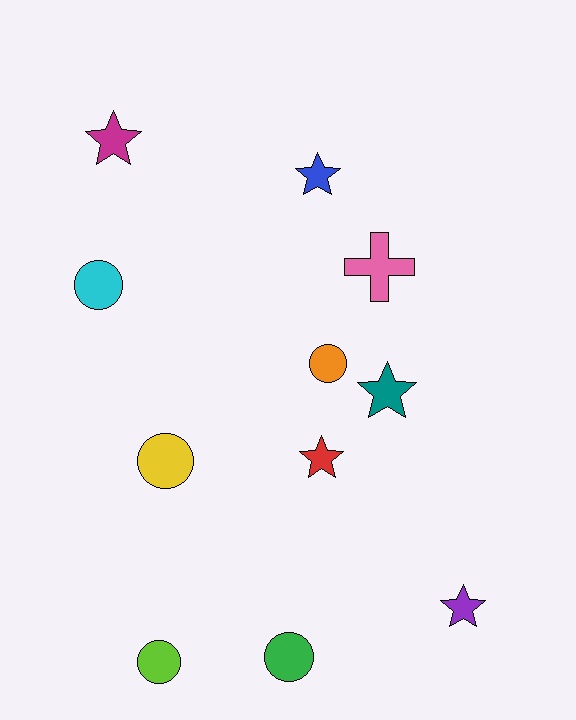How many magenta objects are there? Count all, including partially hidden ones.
There is 1 magenta object.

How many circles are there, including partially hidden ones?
There are 5 circles.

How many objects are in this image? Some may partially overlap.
There are 11 objects.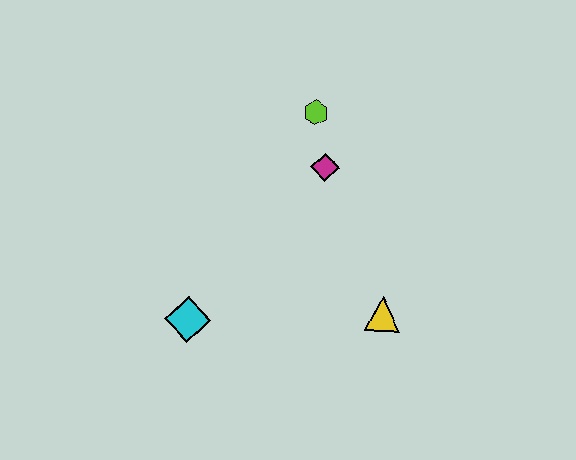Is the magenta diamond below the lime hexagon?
Yes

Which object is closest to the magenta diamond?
The lime hexagon is closest to the magenta diamond.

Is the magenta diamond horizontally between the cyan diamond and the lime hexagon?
No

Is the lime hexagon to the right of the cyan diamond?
Yes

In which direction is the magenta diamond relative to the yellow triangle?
The magenta diamond is above the yellow triangle.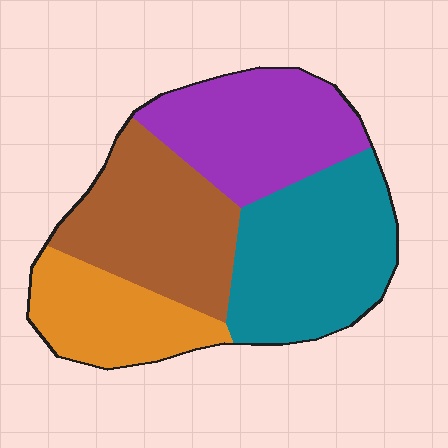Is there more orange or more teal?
Teal.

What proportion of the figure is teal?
Teal takes up between a sixth and a third of the figure.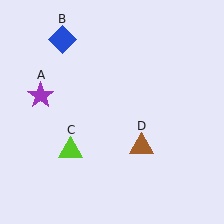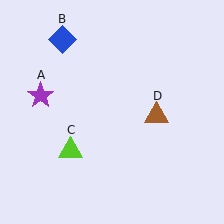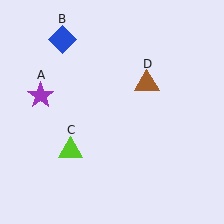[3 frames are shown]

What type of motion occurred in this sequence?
The brown triangle (object D) rotated counterclockwise around the center of the scene.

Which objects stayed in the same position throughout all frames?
Purple star (object A) and blue diamond (object B) and lime triangle (object C) remained stationary.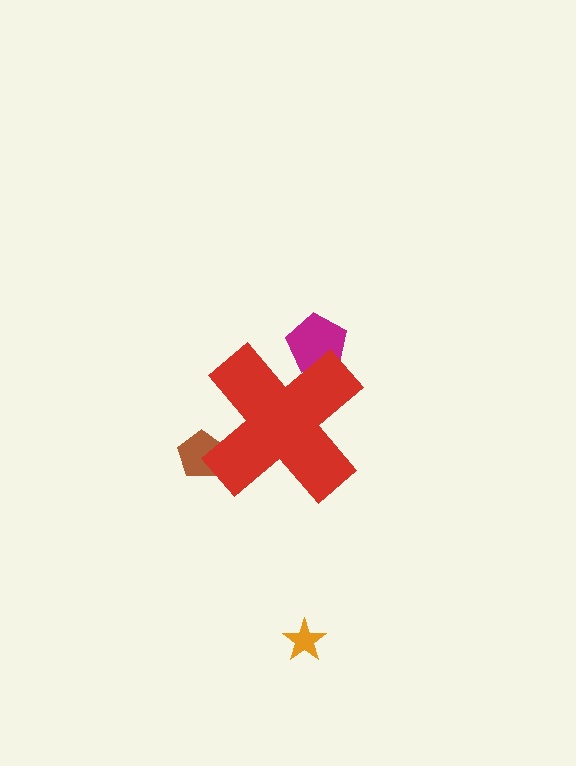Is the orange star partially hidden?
No, the orange star is fully visible.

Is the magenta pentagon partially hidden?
Yes, the magenta pentagon is partially hidden behind the red cross.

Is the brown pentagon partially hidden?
Yes, the brown pentagon is partially hidden behind the red cross.